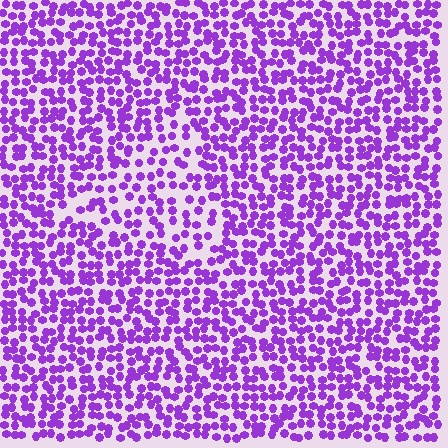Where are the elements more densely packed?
The elements are more densely packed outside the triangle boundary.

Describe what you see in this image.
The image contains small purple elements arranged at two different densities. A triangle-shaped region is visible where the elements are less densely packed than the surrounding area.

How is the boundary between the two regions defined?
The boundary is defined by a change in element density (approximately 1.6x ratio). All elements are the same color, size, and shape.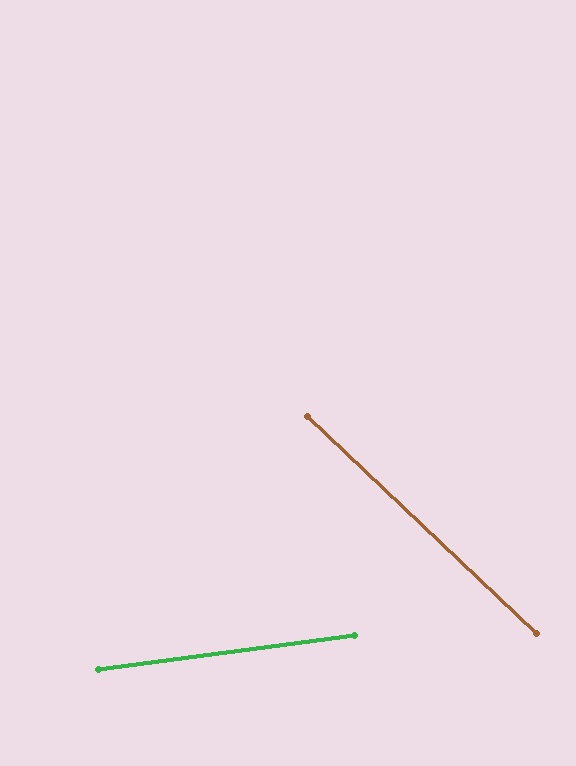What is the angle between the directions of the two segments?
Approximately 51 degrees.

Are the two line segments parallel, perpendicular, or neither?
Neither parallel nor perpendicular — they differ by about 51°.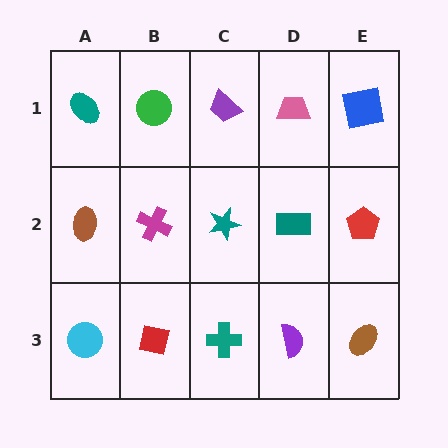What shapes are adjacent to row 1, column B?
A magenta cross (row 2, column B), a teal ellipse (row 1, column A), a purple trapezoid (row 1, column C).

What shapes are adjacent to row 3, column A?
A brown ellipse (row 2, column A), a red square (row 3, column B).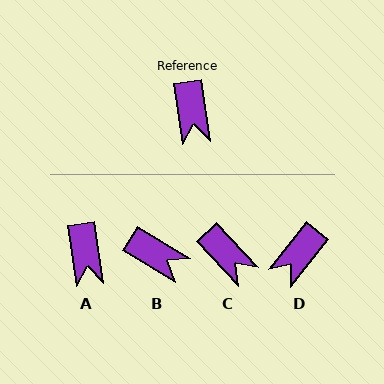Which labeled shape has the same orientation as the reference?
A.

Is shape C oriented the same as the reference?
No, it is off by about 35 degrees.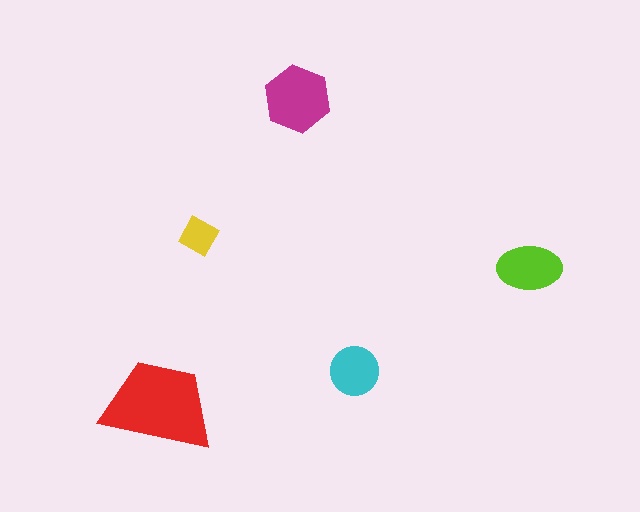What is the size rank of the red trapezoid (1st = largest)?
1st.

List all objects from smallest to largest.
The yellow diamond, the cyan circle, the lime ellipse, the magenta hexagon, the red trapezoid.